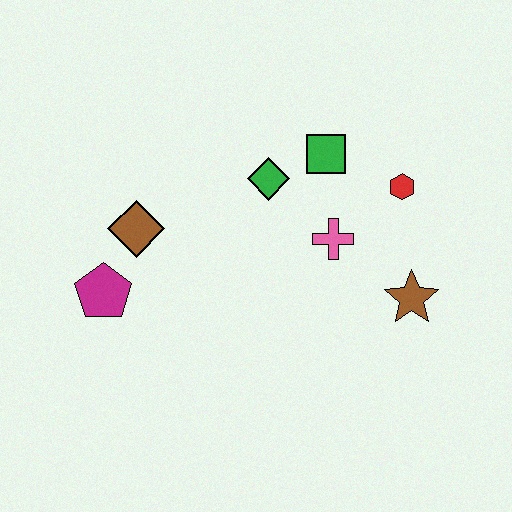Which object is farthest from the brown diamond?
The brown star is farthest from the brown diamond.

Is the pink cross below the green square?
Yes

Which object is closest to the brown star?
The pink cross is closest to the brown star.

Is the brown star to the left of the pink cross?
No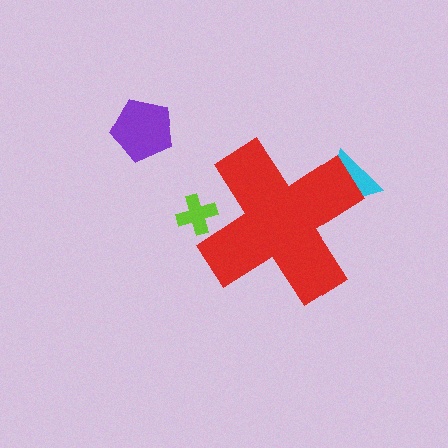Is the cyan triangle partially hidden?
Yes, the cyan triangle is partially hidden behind the red cross.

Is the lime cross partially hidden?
Yes, the lime cross is partially hidden behind the red cross.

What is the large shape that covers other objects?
A red cross.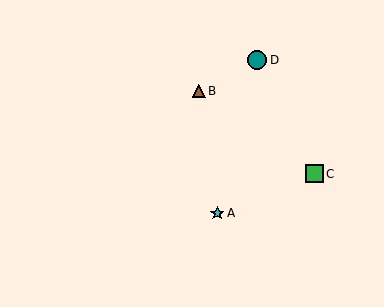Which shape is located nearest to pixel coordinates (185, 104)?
The brown triangle (labeled B) at (199, 91) is nearest to that location.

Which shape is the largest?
The teal circle (labeled D) is the largest.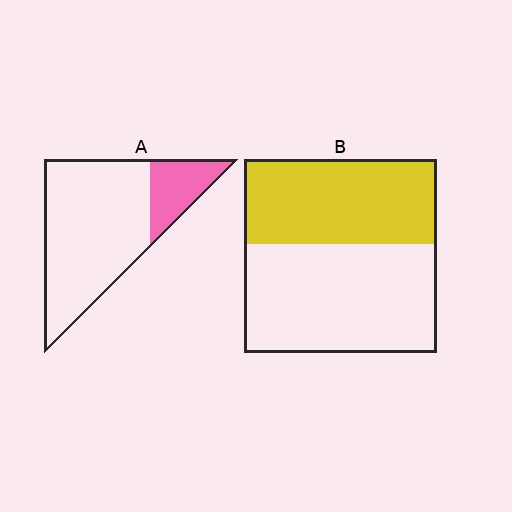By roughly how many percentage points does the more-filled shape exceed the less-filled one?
By roughly 25 percentage points (B over A).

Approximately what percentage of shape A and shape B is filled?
A is approximately 20% and B is approximately 45%.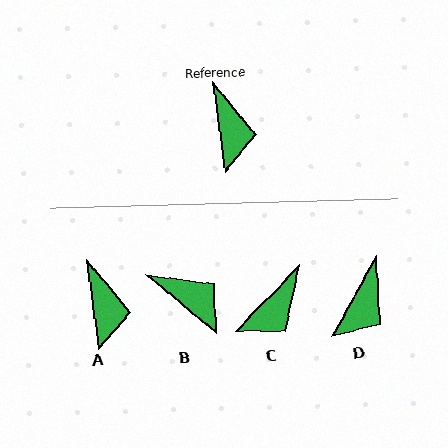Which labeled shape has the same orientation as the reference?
A.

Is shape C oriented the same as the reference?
No, it is off by about 52 degrees.